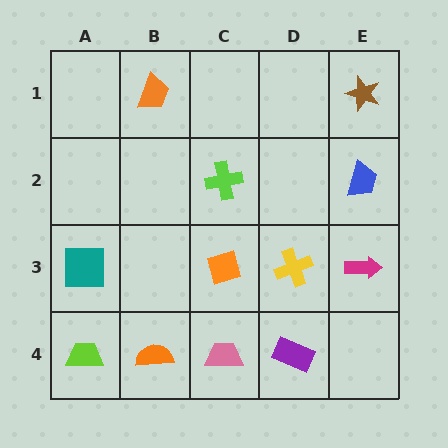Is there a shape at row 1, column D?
No, that cell is empty.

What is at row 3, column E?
A magenta arrow.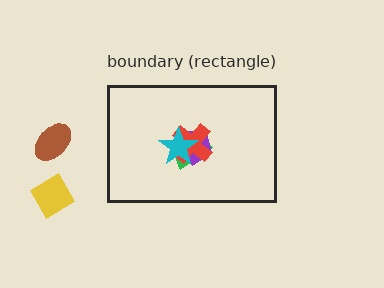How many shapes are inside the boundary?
4 inside, 2 outside.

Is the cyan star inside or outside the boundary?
Inside.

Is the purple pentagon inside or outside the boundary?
Inside.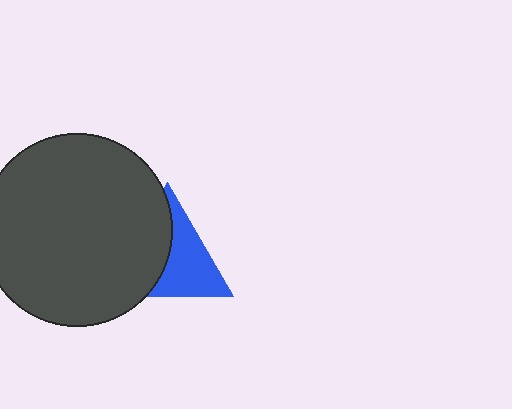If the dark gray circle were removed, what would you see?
You would see the complete blue triangle.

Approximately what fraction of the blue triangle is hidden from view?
Roughly 49% of the blue triangle is hidden behind the dark gray circle.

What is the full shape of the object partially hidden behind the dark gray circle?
The partially hidden object is a blue triangle.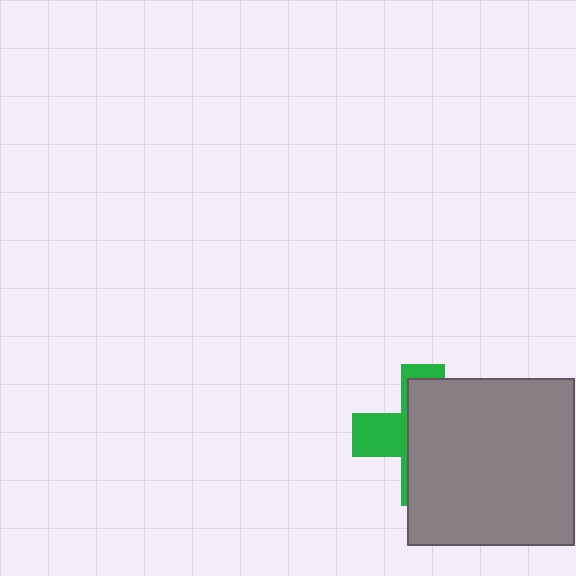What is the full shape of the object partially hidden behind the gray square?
The partially hidden object is a green cross.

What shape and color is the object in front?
The object in front is a gray square.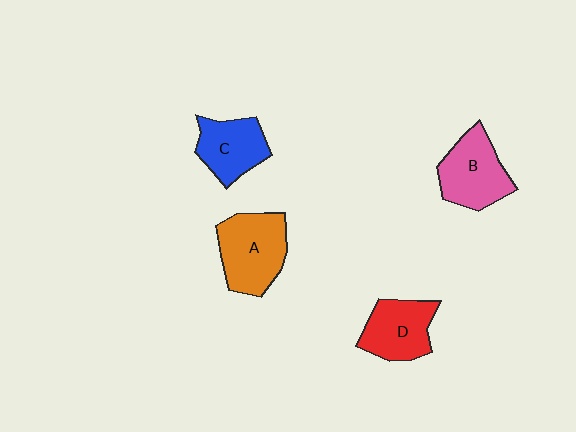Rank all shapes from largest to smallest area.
From largest to smallest: A (orange), B (pink), D (red), C (blue).